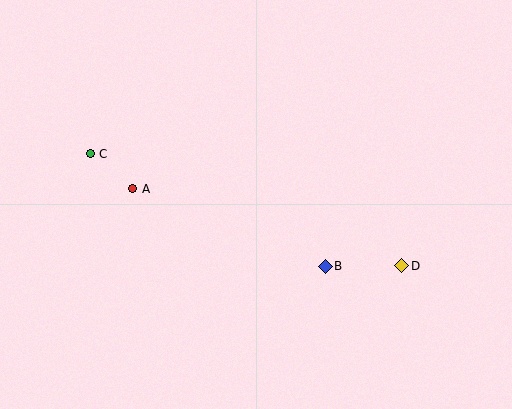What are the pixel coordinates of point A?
Point A is at (133, 189).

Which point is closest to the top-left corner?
Point C is closest to the top-left corner.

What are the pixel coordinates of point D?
Point D is at (402, 266).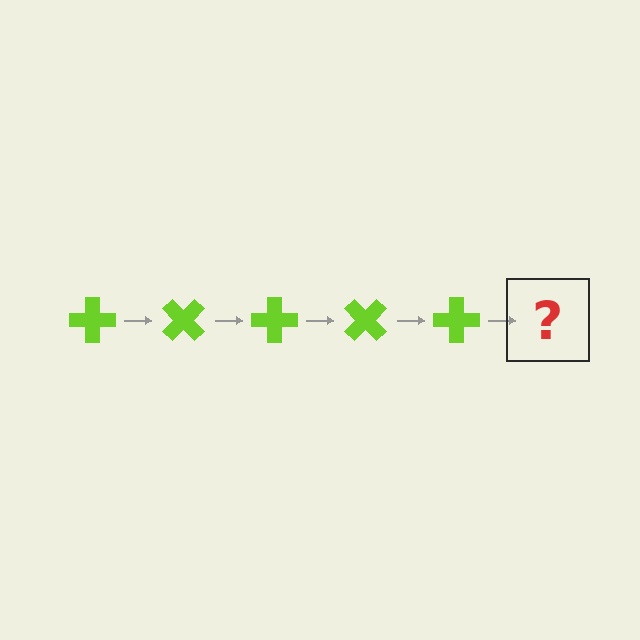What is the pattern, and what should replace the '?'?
The pattern is that the cross rotates 45 degrees each step. The '?' should be a lime cross rotated 225 degrees.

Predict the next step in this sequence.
The next step is a lime cross rotated 225 degrees.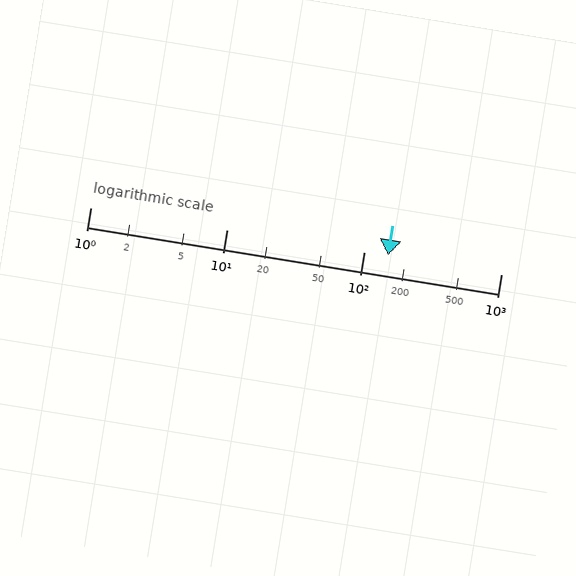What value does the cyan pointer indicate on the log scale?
The pointer indicates approximately 150.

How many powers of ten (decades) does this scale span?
The scale spans 3 decades, from 1 to 1000.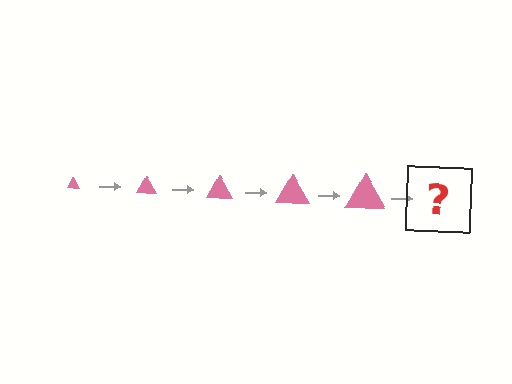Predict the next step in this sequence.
The next step is a pink triangle, larger than the previous one.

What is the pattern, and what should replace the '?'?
The pattern is that the triangle gets progressively larger each step. The '?' should be a pink triangle, larger than the previous one.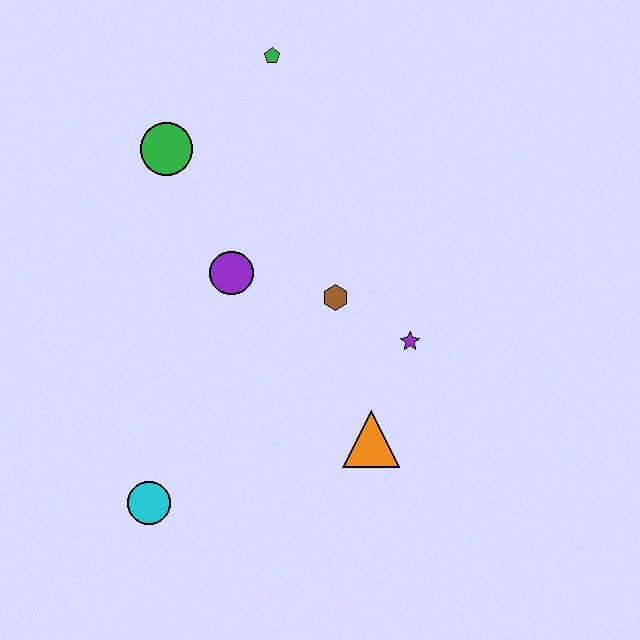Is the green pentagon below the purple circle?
No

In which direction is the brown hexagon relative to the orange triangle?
The brown hexagon is above the orange triangle.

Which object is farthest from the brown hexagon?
The cyan circle is farthest from the brown hexagon.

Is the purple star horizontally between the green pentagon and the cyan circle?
No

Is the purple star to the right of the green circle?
Yes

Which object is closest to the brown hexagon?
The purple star is closest to the brown hexagon.